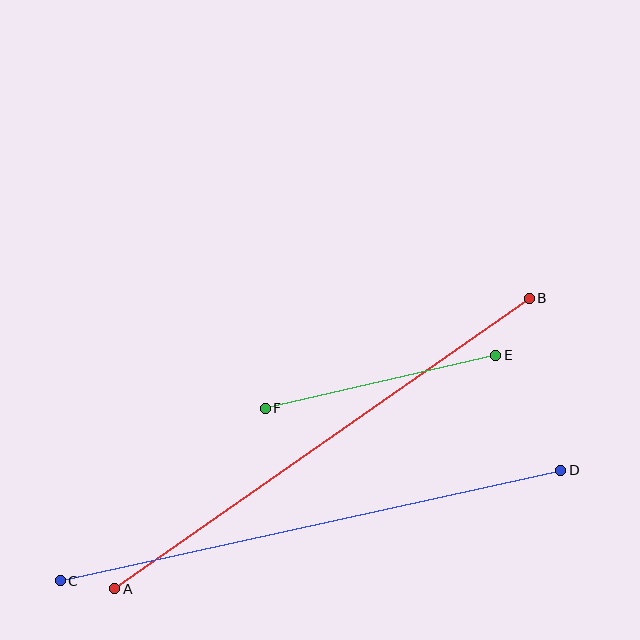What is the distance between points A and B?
The distance is approximately 506 pixels.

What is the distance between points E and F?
The distance is approximately 236 pixels.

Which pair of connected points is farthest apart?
Points C and D are farthest apart.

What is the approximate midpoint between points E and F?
The midpoint is at approximately (380, 382) pixels.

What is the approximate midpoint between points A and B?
The midpoint is at approximately (322, 443) pixels.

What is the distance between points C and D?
The distance is approximately 513 pixels.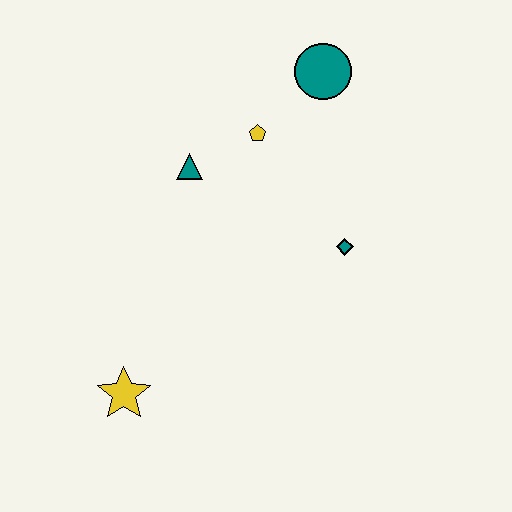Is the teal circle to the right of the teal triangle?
Yes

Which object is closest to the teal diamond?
The yellow pentagon is closest to the teal diamond.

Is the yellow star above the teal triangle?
No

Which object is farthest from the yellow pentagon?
The yellow star is farthest from the yellow pentagon.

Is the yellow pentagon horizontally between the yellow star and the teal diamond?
Yes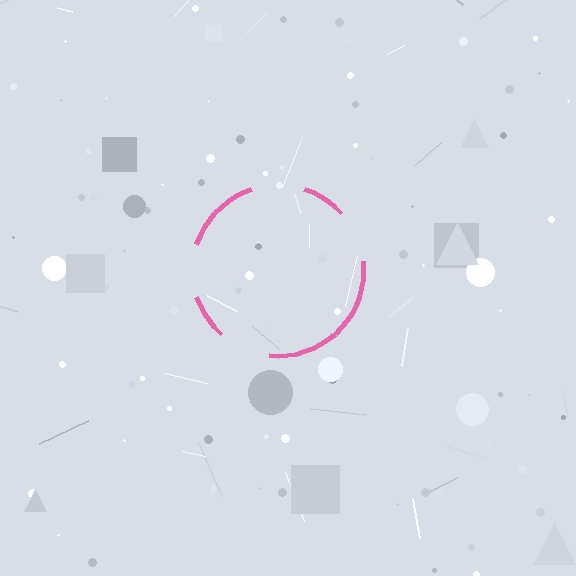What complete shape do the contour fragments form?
The contour fragments form a circle.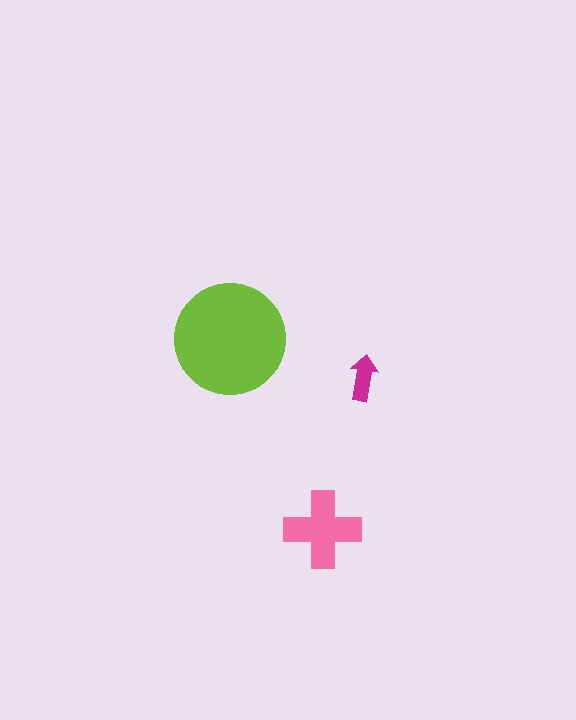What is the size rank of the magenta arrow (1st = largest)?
3rd.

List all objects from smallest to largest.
The magenta arrow, the pink cross, the lime circle.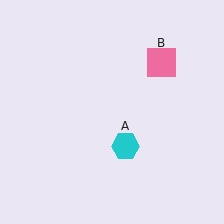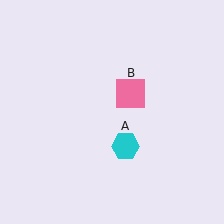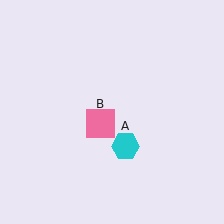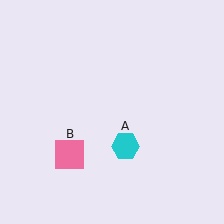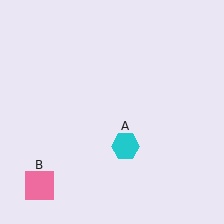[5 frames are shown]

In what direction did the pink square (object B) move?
The pink square (object B) moved down and to the left.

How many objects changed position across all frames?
1 object changed position: pink square (object B).